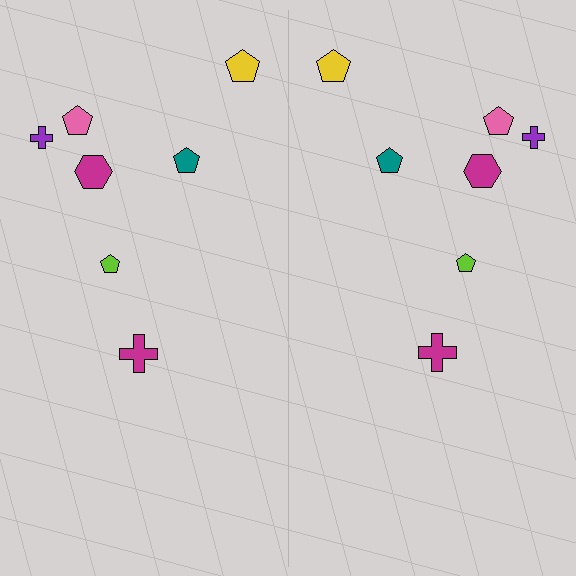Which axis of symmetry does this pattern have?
The pattern has a vertical axis of symmetry running through the center of the image.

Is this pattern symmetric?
Yes, this pattern has bilateral (reflection) symmetry.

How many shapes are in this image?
There are 14 shapes in this image.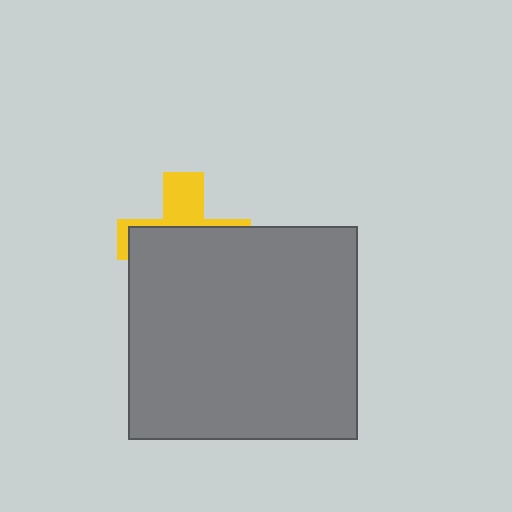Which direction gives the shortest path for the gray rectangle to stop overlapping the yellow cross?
Moving down gives the shortest separation.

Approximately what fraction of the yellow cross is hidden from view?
Roughly 66% of the yellow cross is hidden behind the gray rectangle.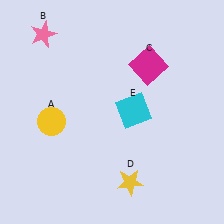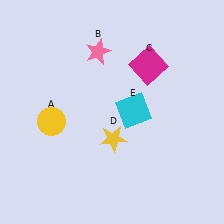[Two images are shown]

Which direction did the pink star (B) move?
The pink star (B) moved right.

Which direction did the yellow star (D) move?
The yellow star (D) moved up.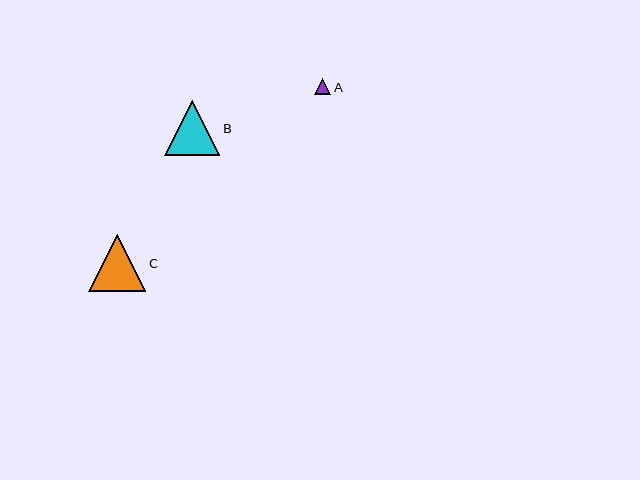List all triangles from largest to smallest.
From largest to smallest: C, B, A.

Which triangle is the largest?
Triangle C is the largest with a size of approximately 57 pixels.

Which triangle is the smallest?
Triangle A is the smallest with a size of approximately 17 pixels.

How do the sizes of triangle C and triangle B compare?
Triangle C and triangle B are approximately the same size.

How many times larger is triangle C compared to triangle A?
Triangle C is approximately 3.4 times the size of triangle A.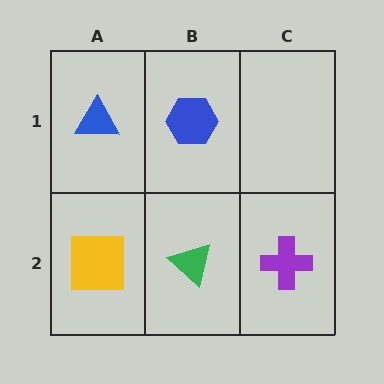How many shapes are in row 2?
3 shapes.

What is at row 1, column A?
A blue triangle.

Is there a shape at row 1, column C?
No, that cell is empty.